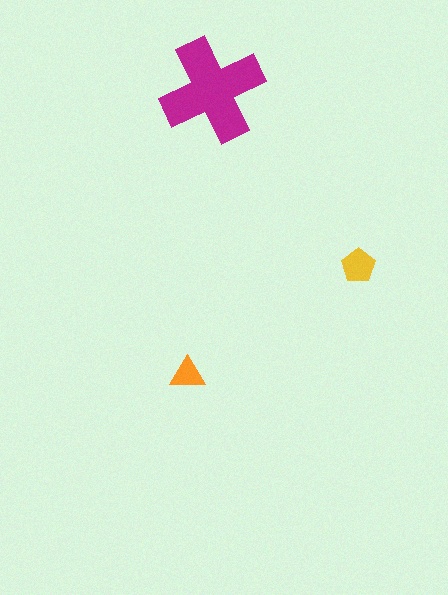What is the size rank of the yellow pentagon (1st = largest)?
2nd.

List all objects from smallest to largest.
The orange triangle, the yellow pentagon, the magenta cross.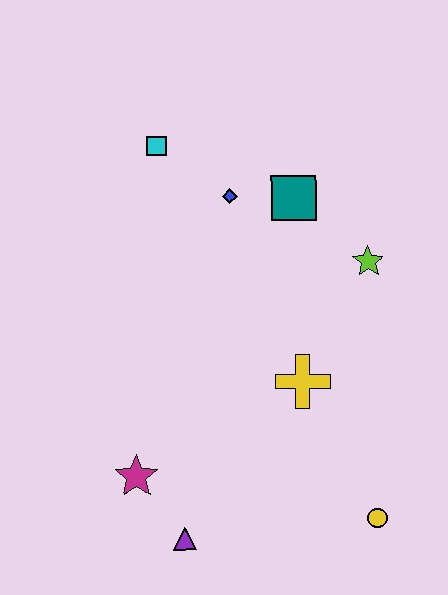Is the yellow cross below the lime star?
Yes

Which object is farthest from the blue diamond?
The yellow circle is farthest from the blue diamond.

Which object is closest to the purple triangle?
The magenta star is closest to the purple triangle.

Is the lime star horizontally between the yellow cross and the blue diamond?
No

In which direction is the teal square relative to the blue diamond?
The teal square is to the right of the blue diamond.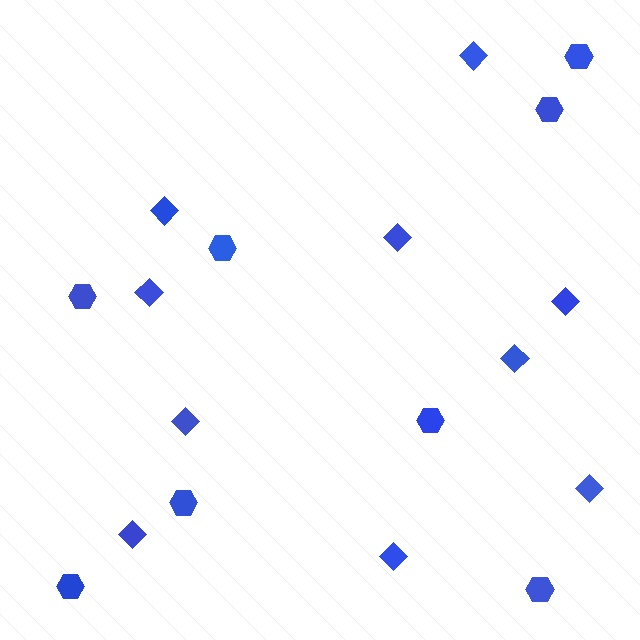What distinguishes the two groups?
There are 2 groups: one group of hexagons (8) and one group of diamonds (10).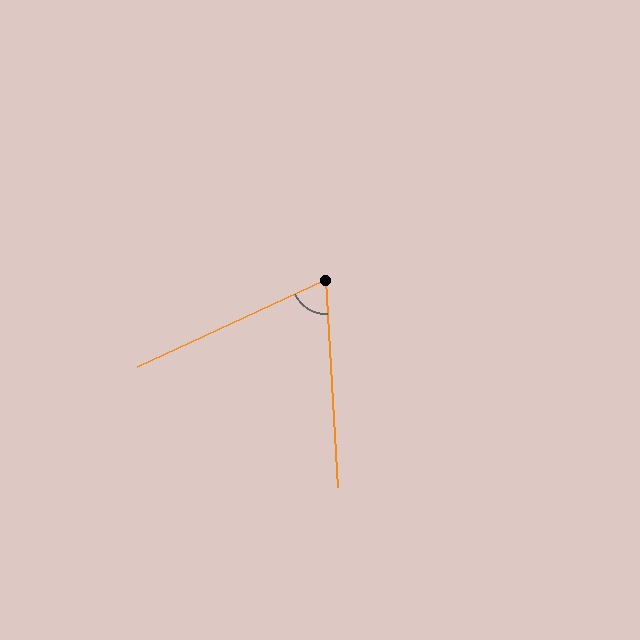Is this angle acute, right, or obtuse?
It is acute.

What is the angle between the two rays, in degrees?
Approximately 68 degrees.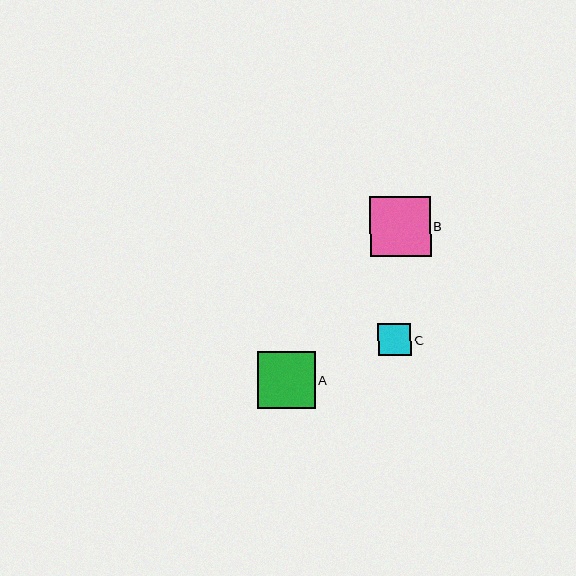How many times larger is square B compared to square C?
Square B is approximately 1.8 times the size of square C.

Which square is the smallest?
Square C is the smallest with a size of approximately 33 pixels.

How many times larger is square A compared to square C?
Square A is approximately 1.8 times the size of square C.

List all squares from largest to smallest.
From largest to smallest: B, A, C.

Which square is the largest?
Square B is the largest with a size of approximately 60 pixels.